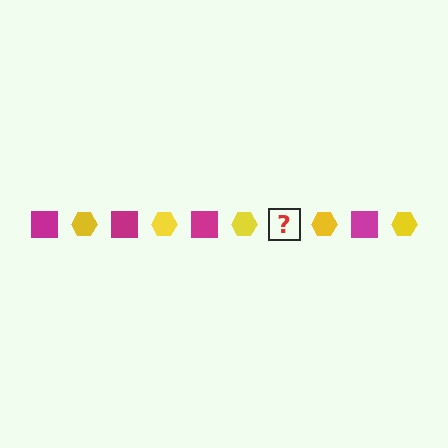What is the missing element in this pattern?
The missing element is a magenta square.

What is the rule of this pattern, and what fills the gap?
The rule is that the pattern alternates between magenta square and yellow hexagon. The gap should be filled with a magenta square.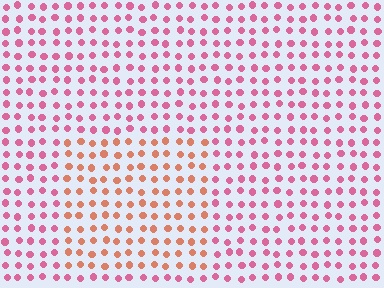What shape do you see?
I see a rectangle.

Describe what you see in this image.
The image is filled with small pink elements in a uniform arrangement. A rectangle-shaped region is visible where the elements are tinted to a slightly different hue, forming a subtle color boundary.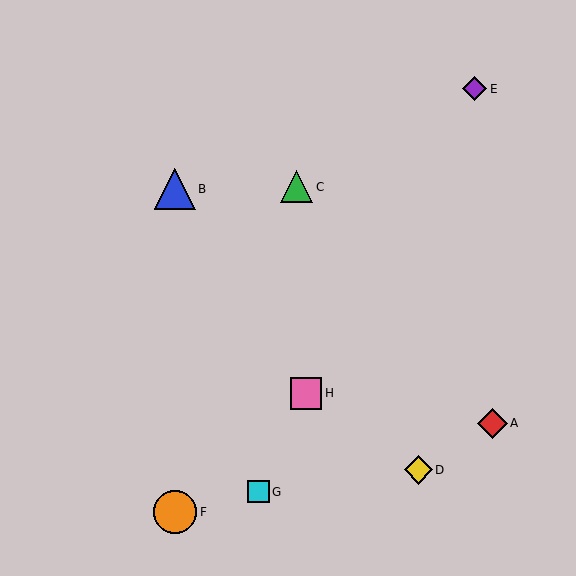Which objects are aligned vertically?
Objects B, F are aligned vertically.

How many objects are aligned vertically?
2 objects (B, F) are aligned vertically.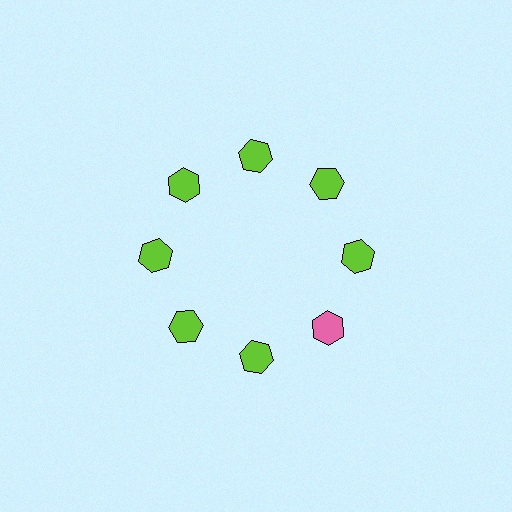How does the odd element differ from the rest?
It has a different color: pink instead of lime.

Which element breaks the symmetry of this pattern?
The pink hexagon at roughly the 4 o'clock position breaks the symmetry. All other shapes are lime hexagons.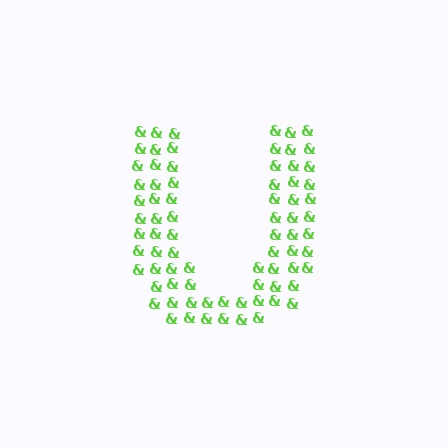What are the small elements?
The small elements are ampersands.